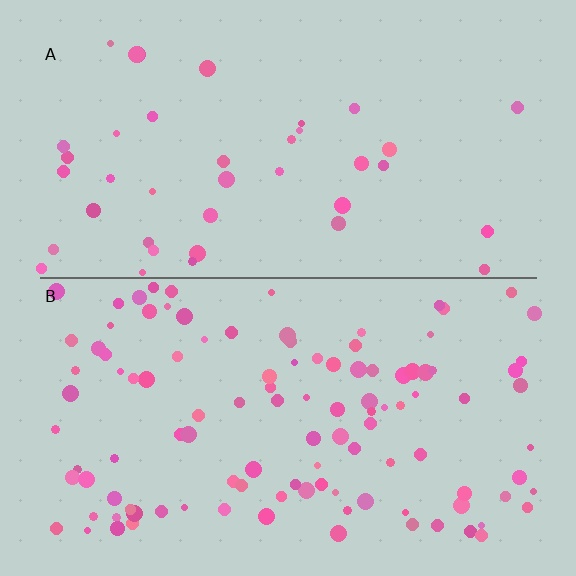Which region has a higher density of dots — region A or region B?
B (the bottom).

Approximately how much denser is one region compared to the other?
Approximately 2.8× — region B over region A.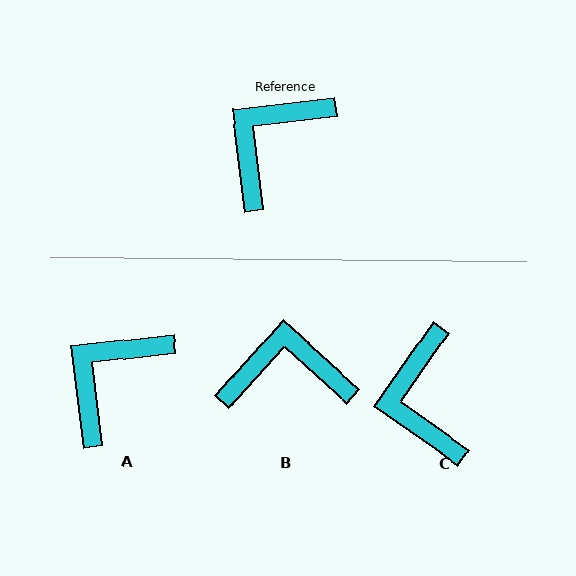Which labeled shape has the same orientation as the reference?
A.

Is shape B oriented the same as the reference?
No, it is off by about 49 degrees.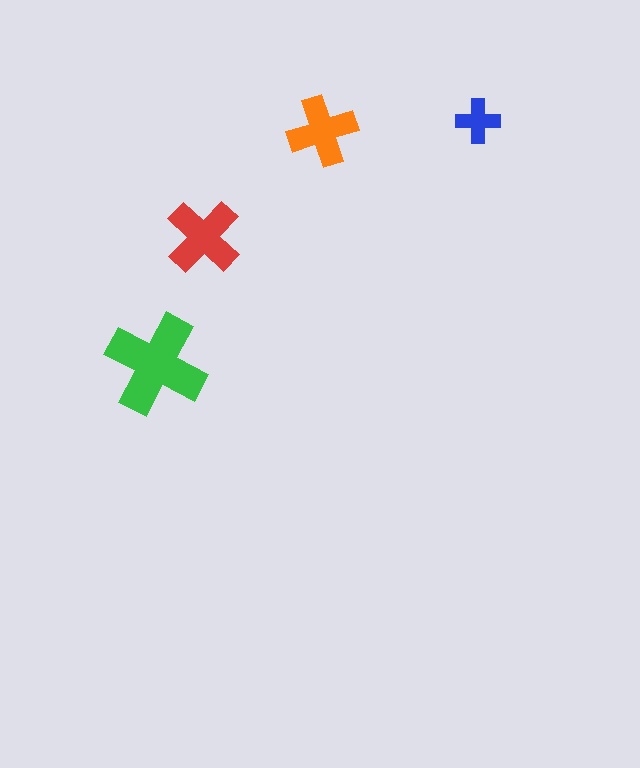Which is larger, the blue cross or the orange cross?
The orange one.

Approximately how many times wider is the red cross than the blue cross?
About 1.5 times wider.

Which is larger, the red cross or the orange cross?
The red one.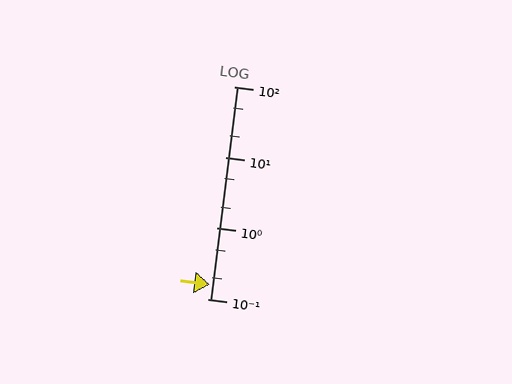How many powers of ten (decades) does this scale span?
The scale spans 3 decades, from 0.1 to 100.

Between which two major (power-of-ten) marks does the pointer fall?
The pointer is between 0.1 and 1.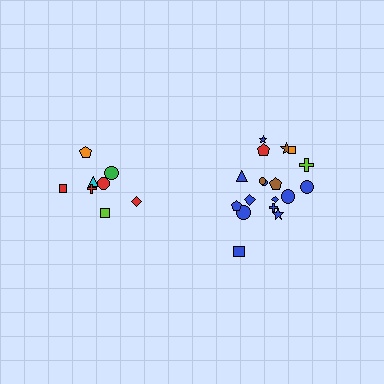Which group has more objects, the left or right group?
The right group.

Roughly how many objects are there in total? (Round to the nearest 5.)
Roughly 25 objects in total.